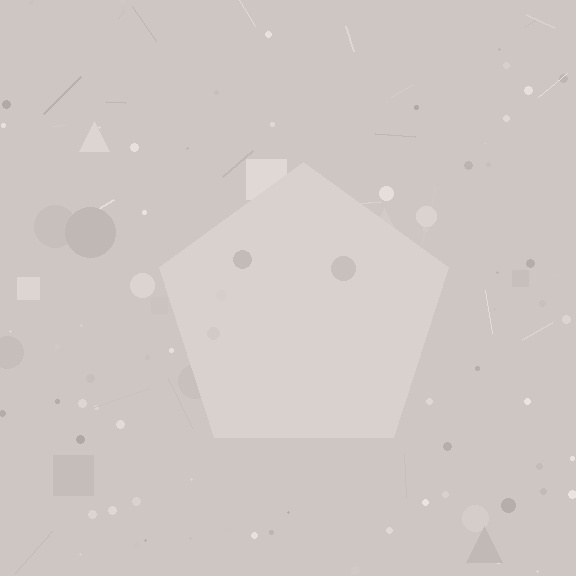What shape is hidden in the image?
A pentagon is hidden in the image.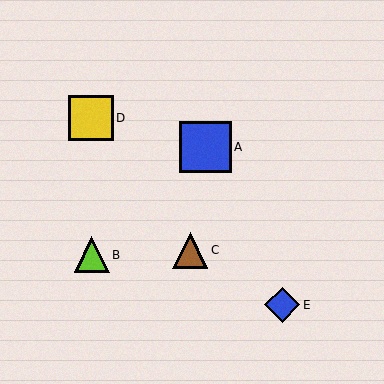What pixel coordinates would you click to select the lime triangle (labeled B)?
Click at (92, 255) to select the lime triangle B.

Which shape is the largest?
The blue square (labeled A) is the largest.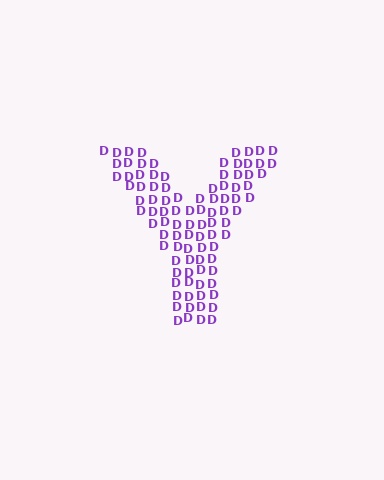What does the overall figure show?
The overall figure shows the letter Y.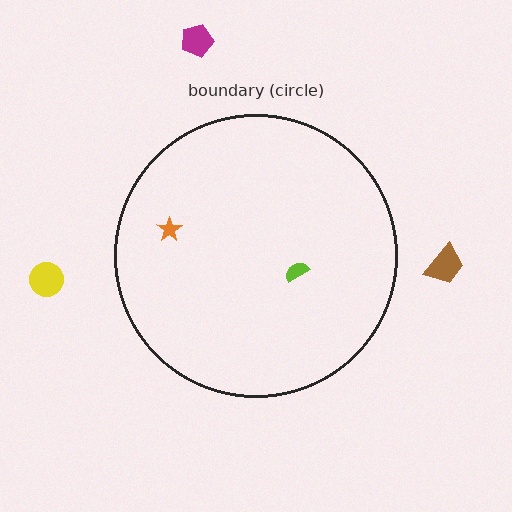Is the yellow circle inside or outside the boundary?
Outside.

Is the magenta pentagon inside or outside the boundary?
Outside.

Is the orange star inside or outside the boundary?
Inside.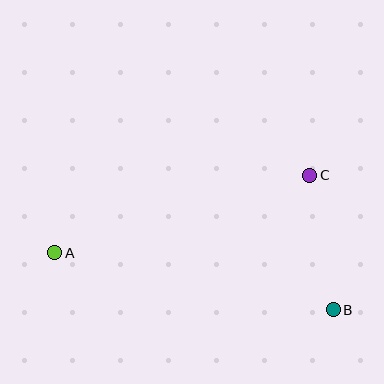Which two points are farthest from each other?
Points A and B are farthest from each other.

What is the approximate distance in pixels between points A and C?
The distance between A and C is approximately 266 pixels.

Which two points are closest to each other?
Points B and C are closest to each other.